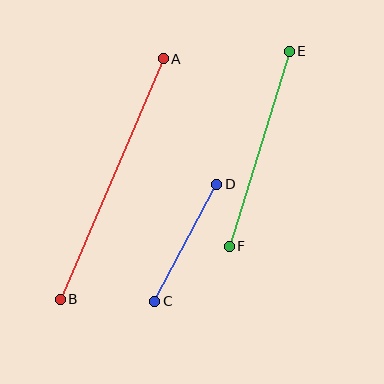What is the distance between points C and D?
The distance is approximately 132 pixels.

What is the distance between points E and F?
The distance is approximately 204 pixels.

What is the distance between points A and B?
The distance is approximately 262 pixels.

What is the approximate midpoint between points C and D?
The midpoint is at approximately (186, 243) pixels.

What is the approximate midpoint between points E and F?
The midpoint is at approximately (259, 149) pixels.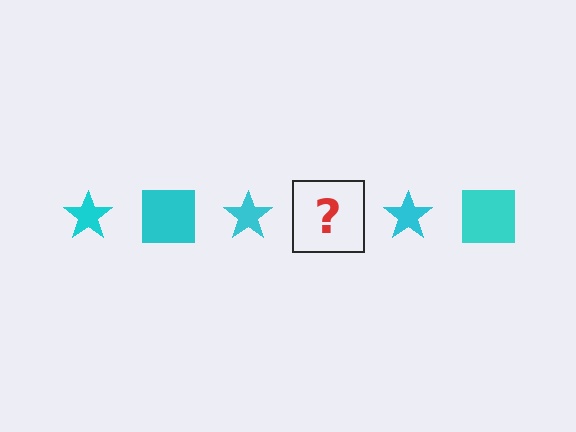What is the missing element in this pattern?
The missing element is a cyan square.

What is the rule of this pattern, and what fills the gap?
The rule is that the pattern cycles through star, square shapes in cyan. The gap should be filled with a cyan square.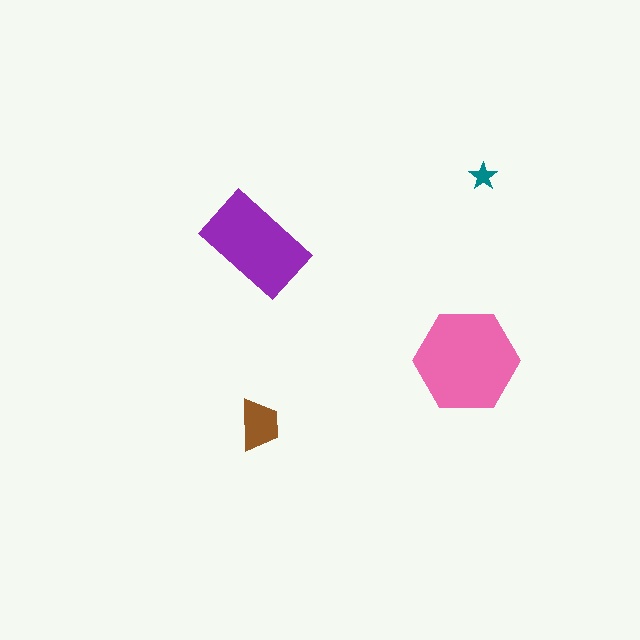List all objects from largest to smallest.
The pink hexagon, the purple rectangle, the brown trapezoid, the teal star.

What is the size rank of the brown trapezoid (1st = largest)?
3rd.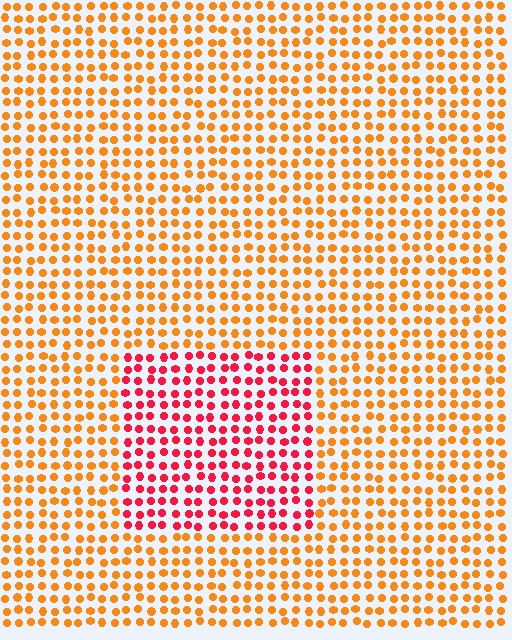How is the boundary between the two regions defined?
The boundary is defined purely by a slight shift in hue (about 42 degrees). Spacing, size, and orientation are identical on both sides.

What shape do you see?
I see a rectangle.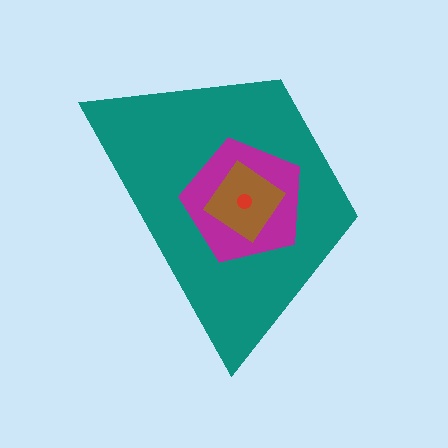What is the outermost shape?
The teal trapezoid.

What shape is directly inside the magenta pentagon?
The brown diamond.